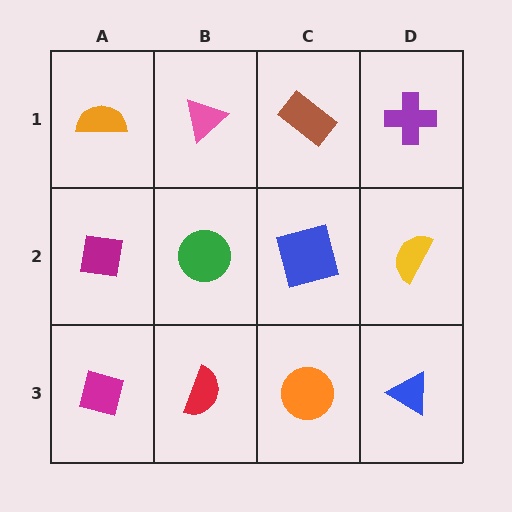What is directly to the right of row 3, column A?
A red semicircle.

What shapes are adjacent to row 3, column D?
A yellow semicircle (row 2, column D), an orange circle (row 3, column C).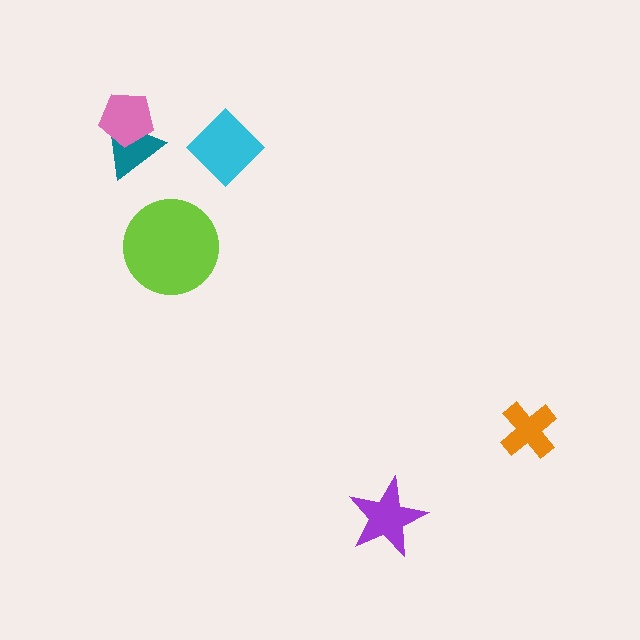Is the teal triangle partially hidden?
Yes, it is partially covered by another shape.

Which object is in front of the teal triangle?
The pink pentagon is in front of the teal triangle.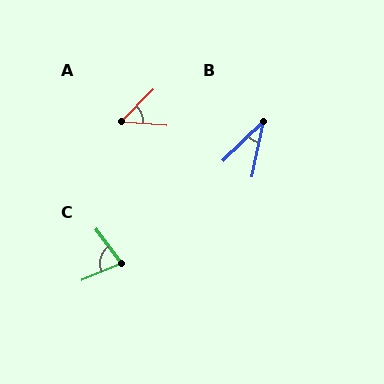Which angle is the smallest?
B, at approximately 34 degrees.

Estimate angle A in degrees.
Approximately 49 degrees.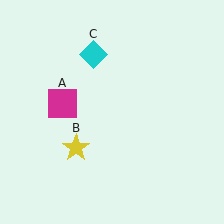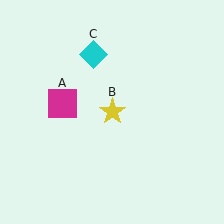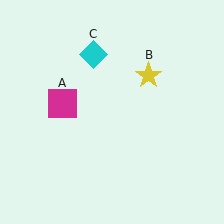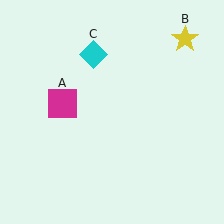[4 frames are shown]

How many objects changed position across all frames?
1 object changed position: yellow star (object B).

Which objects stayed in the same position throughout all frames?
Magenta square (object A) and cyan diamond (object C) remained stationary.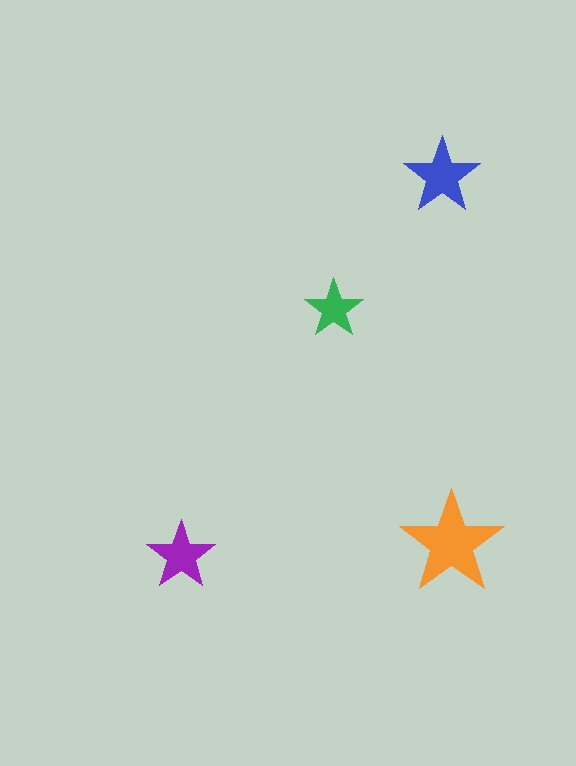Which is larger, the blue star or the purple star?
The blue one.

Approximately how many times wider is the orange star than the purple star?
About 1.5 times wider.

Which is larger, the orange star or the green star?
The orange one.